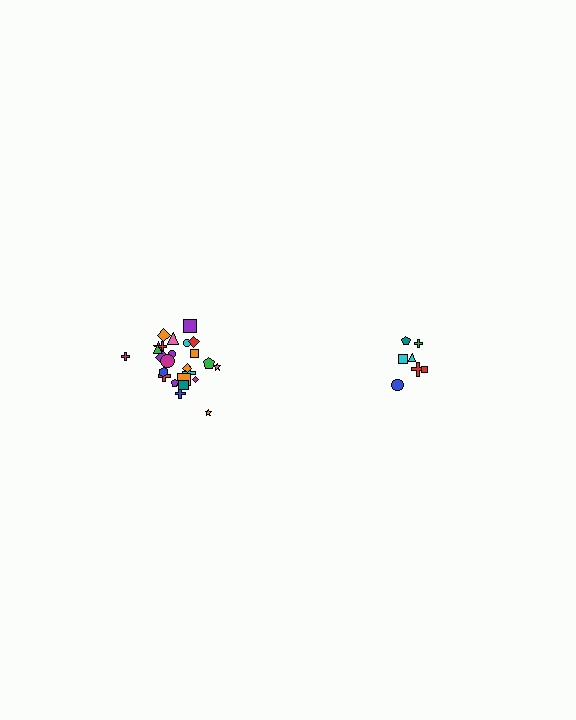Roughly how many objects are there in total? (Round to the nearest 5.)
Roughly 30 objects in total.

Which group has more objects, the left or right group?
The left group.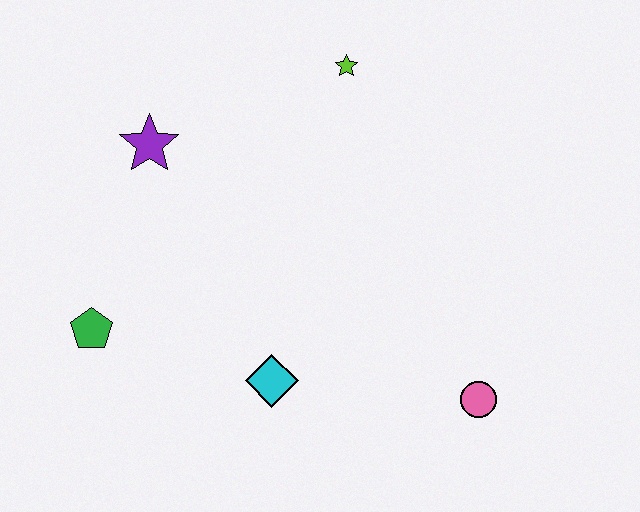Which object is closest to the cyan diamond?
The green pentagon is closest to the cyan diamond.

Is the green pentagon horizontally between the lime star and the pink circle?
No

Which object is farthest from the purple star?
The pink circle is farthest from the purple star.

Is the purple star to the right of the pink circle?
No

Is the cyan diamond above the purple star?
No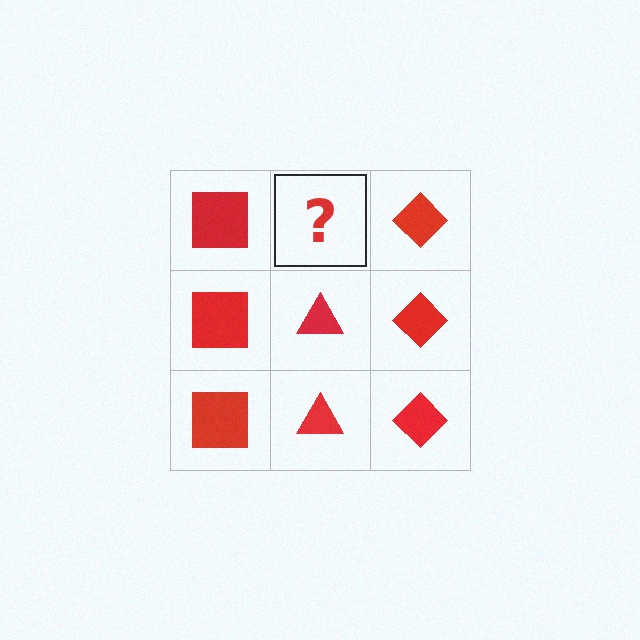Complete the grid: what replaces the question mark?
The question mark should be replaced with a red triangle.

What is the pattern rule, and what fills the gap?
The rule is that each column has a consistent shape. The gap should be filled with a red triangle.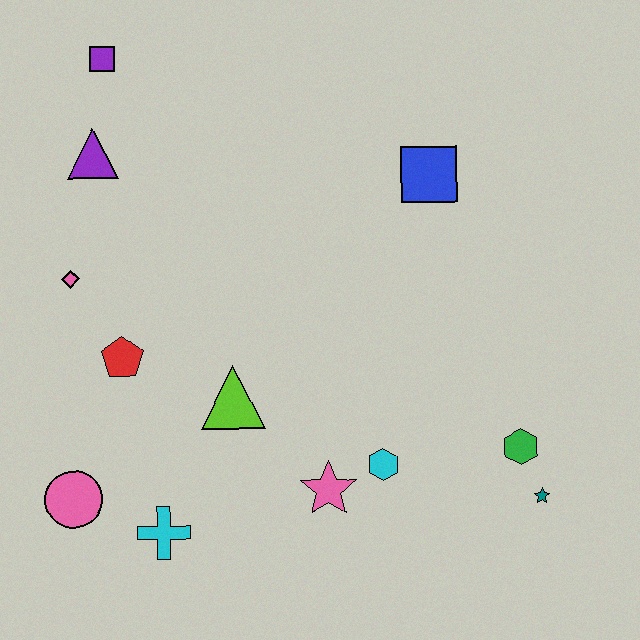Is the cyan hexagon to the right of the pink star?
Yes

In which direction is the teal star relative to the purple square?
The teal star is below the purple square.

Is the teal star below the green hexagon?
Yes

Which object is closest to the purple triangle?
The purple square is closest to the purple triangle.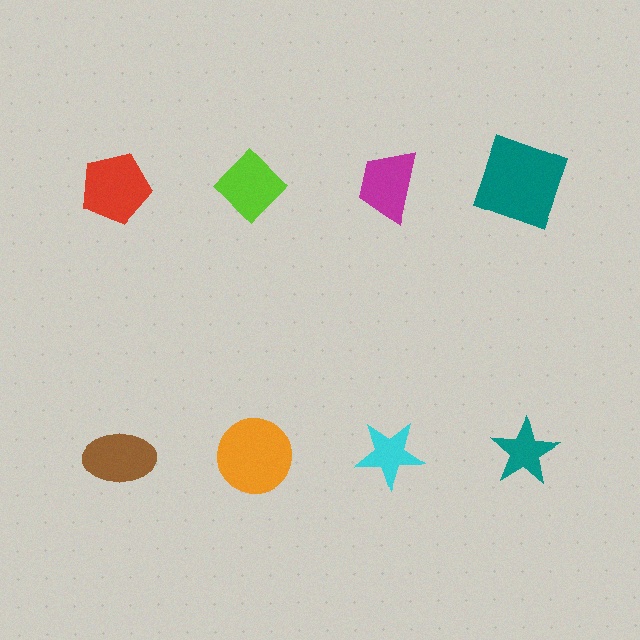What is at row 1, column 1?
A red pentagon.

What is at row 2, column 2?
An orange circle.